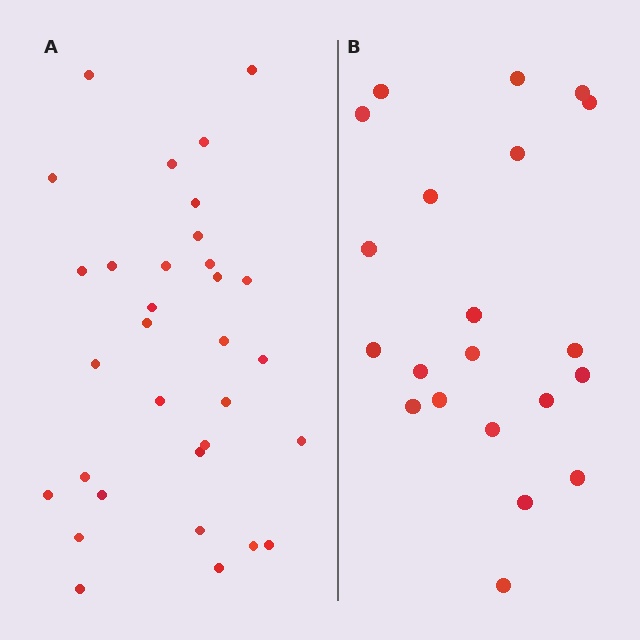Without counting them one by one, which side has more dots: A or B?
Region A (the left region) has more dots.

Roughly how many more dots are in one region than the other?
Region A has roughly 12 or so more dots than region B.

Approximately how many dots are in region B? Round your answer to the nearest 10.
About 20 dots. (The exact count is 21, which rounds to 20.)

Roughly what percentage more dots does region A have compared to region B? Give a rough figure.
About 50% more.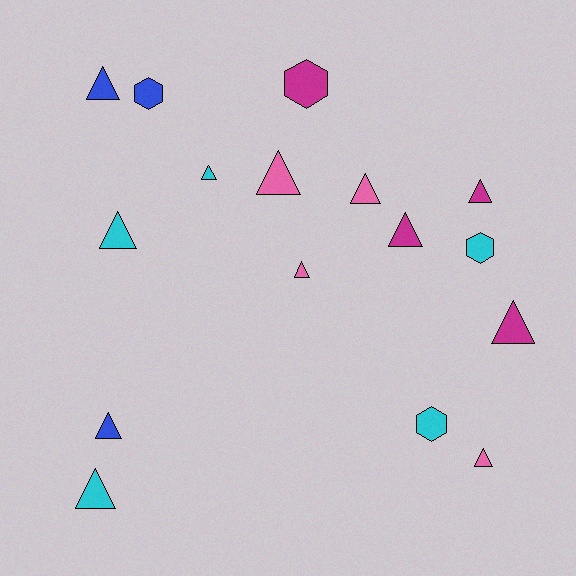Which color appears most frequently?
Cyan, with 5 objects.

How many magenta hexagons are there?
There is 1 magenta hexagon.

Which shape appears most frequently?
Triangle, with 12 objects.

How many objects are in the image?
There are 16 objects.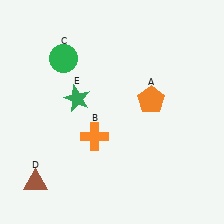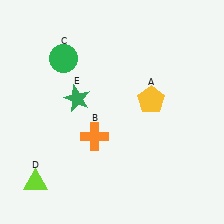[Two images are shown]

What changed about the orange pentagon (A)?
In Image 1, A is orange. In Image 2, it changed to yellow.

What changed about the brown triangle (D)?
In Image 1, D is brown. In Image 2, it changed to lime.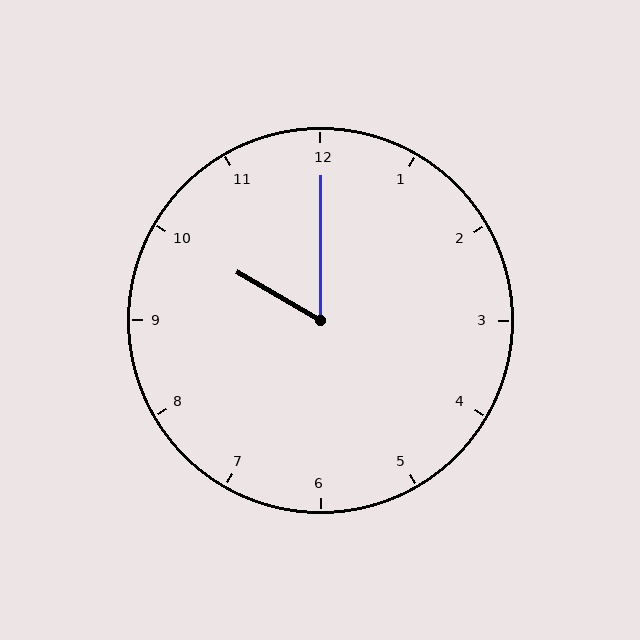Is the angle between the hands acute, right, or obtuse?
It is acute.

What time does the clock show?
10:00.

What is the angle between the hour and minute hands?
Approximately 60 degrees.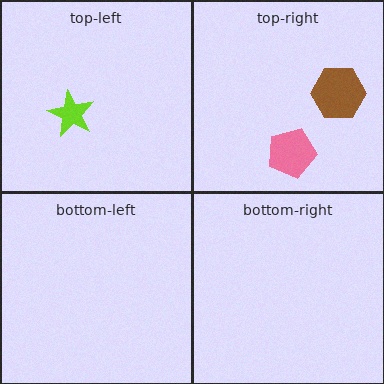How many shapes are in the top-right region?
2.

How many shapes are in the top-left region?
1.